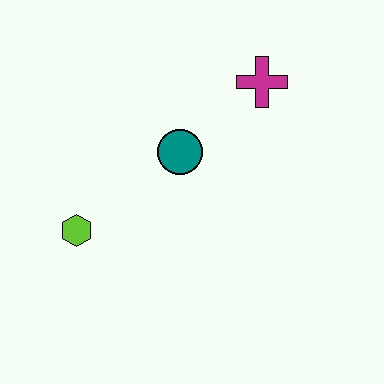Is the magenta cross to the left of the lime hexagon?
No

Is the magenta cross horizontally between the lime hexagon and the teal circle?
No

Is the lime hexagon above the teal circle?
No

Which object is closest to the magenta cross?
The teal circle is closest to the magenta cross.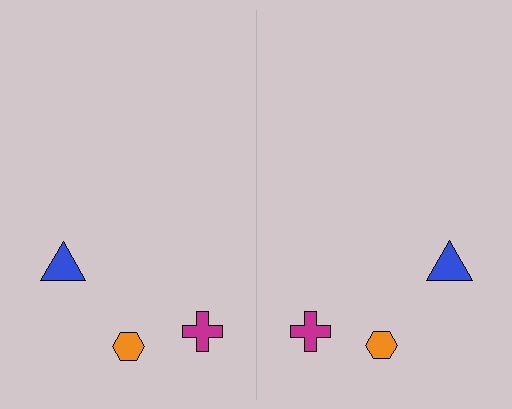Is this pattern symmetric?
Yes, this pattern has bilateral (reflection) symmetry.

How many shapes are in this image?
There are 6 shapes in this image.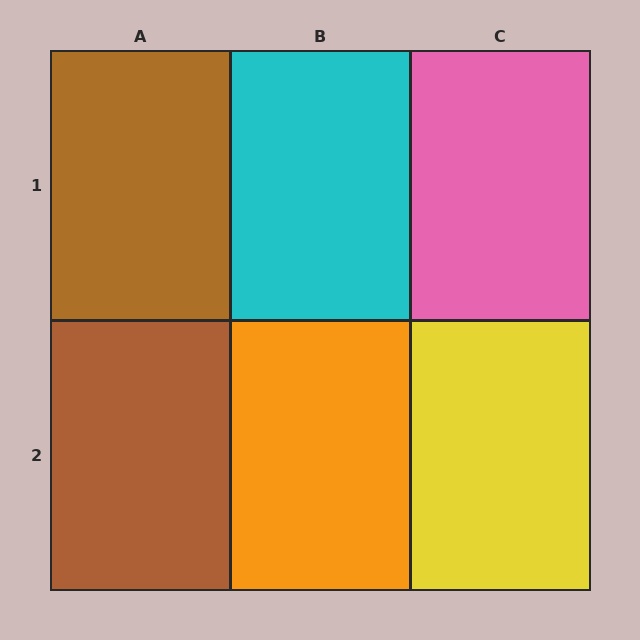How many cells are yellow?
1 cell is yellow.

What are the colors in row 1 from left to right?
Brown, cyan, pink.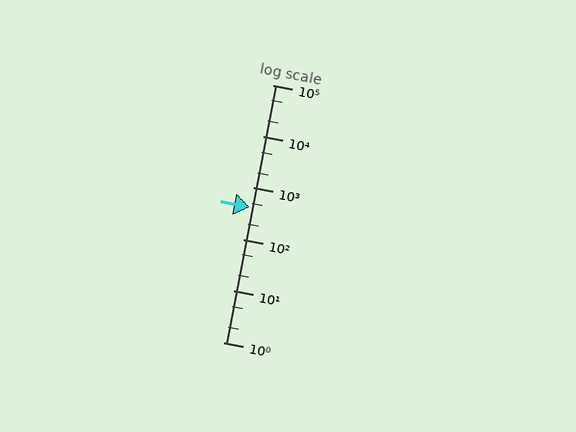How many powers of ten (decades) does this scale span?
The scale spans 5 decades, from 1 to 100000.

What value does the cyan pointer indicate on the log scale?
The pointer indicates approximately 430.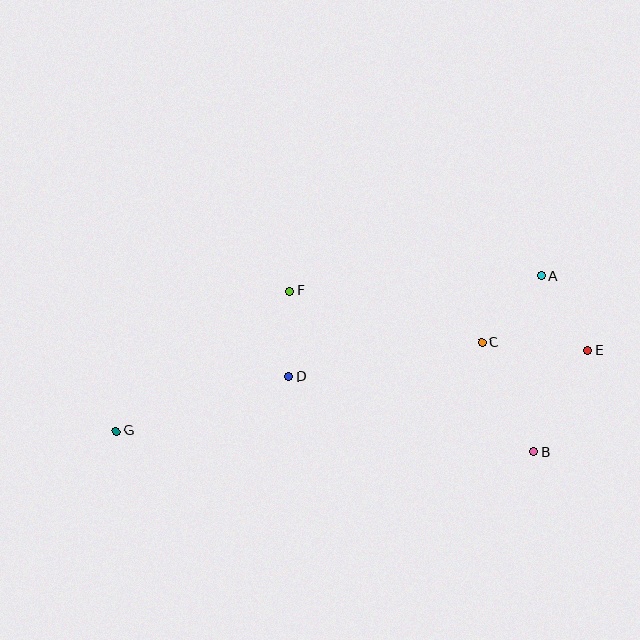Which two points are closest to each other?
Points D and F are closest to each other.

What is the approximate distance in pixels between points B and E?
The distance between B and E is approximately 115 pixels.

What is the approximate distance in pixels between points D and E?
The distance between D and E is approximately 300 pixels.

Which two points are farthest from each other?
Points E and G are farthest from each other.